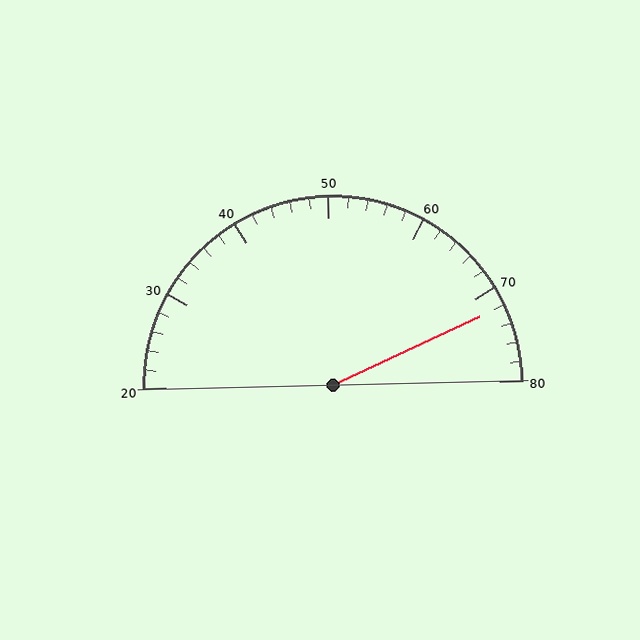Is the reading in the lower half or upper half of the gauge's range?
The reading is in the upper half of the range (20 to 80).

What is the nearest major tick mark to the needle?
The nearest major tick mark is 70.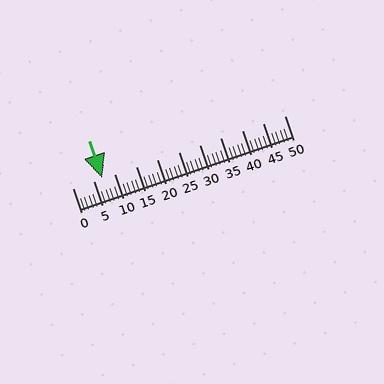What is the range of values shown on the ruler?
The ruler shows values from 0 to 50.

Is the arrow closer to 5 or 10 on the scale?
The arrow is closer to 5.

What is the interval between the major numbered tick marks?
The major tick marks are spaced 5 units apart.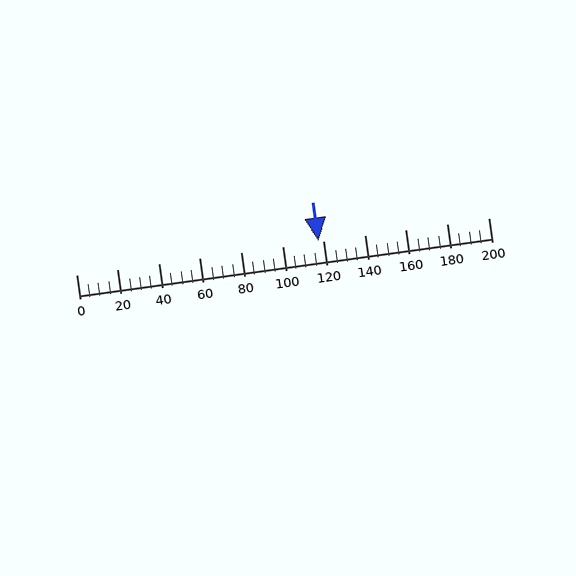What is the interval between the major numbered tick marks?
The major tick marks are spaced 20 units apart.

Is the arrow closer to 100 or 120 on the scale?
The arrow is closer to 120.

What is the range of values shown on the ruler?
The ruler shows values from 0 to 200.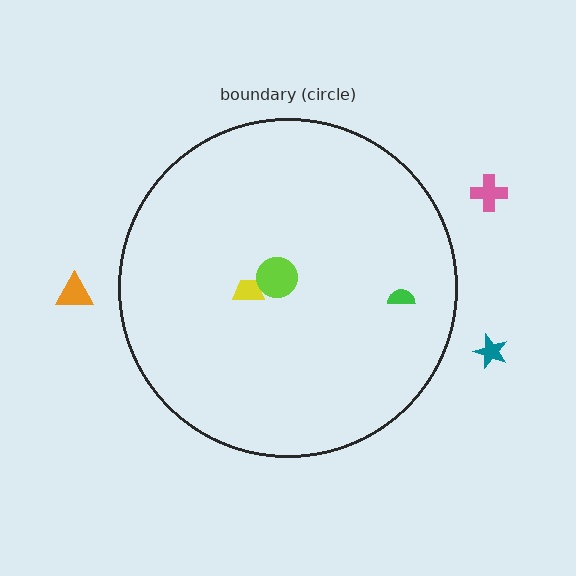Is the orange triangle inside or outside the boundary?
Outside.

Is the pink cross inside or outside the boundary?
Outside.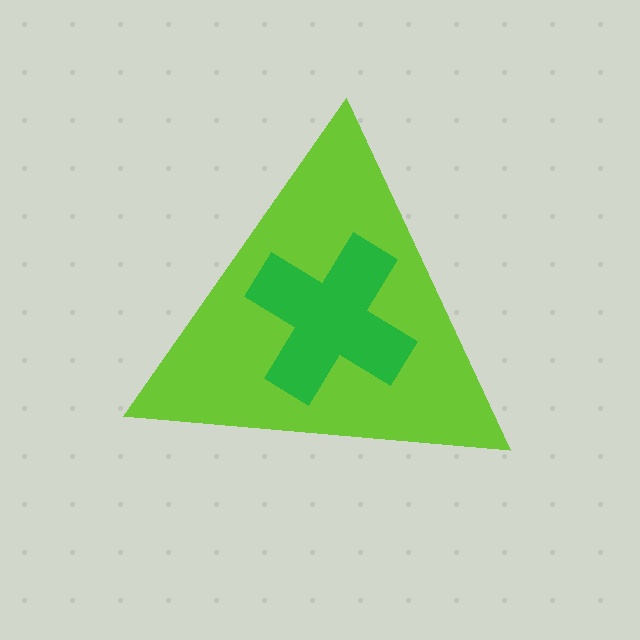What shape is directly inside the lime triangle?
The green cross.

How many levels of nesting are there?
2.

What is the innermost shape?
The green cross.